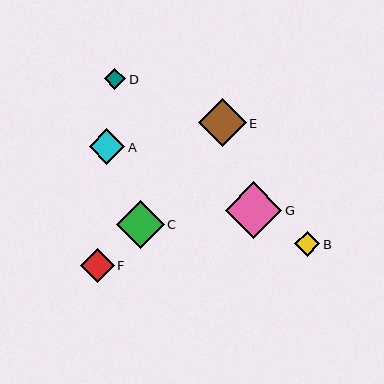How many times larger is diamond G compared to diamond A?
Diamond G is approximately 1.6 times the size of diamond A.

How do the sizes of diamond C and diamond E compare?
Diamond C and diamond E are approximately the same size.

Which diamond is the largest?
Diamond G is the largest with a size of approximately 57 pixels.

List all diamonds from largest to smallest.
From largest to smallest: G, C, E, A, F, B, D.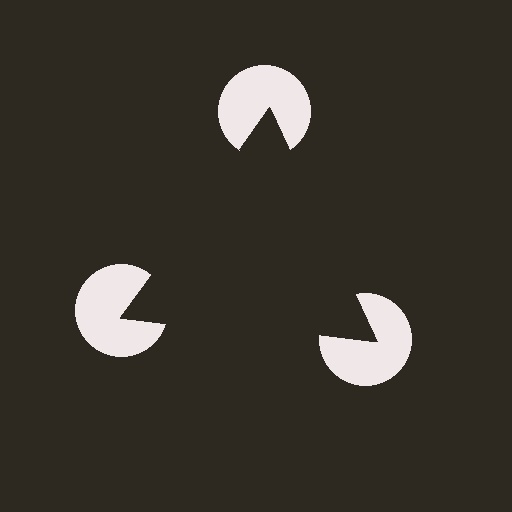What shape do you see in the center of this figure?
An illusory triangle — its edges are inferred from the aligned wedge cuts in the pac-man discs, not physically drawn.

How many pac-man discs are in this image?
There are 3 — one at each vertex of the illusory triangle.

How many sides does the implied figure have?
3 sides.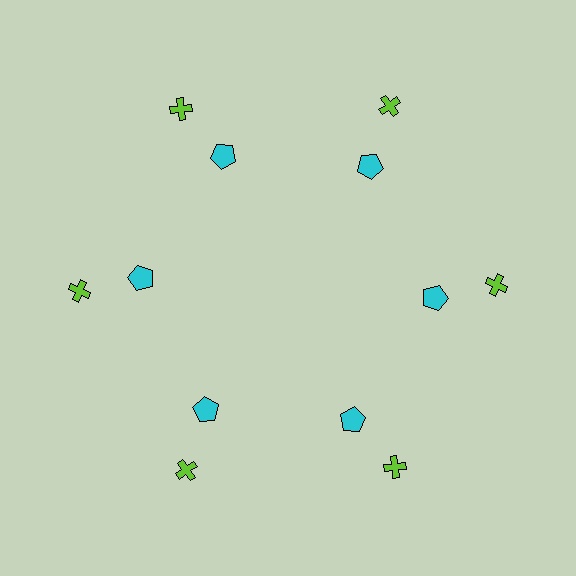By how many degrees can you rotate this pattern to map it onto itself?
The pattern maps onto itself every 60 degrees of rotation.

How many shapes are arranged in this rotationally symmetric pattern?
There are 12 shapes, arranged in 6 groups of 2.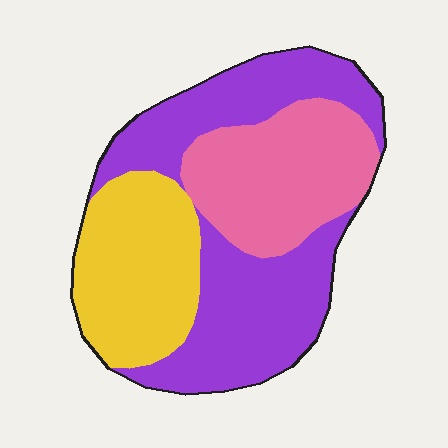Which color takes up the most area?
Purple, at roughly 45%.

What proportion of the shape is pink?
Pink takes up between a quarter and a half of the shape.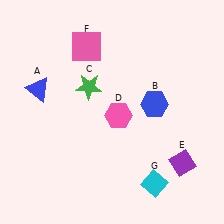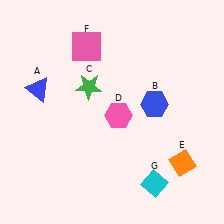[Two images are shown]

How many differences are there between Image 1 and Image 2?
There is 1 difference between the two images.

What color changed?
The diamond (E) changed from purple in Image 1 to orange in Image 2.